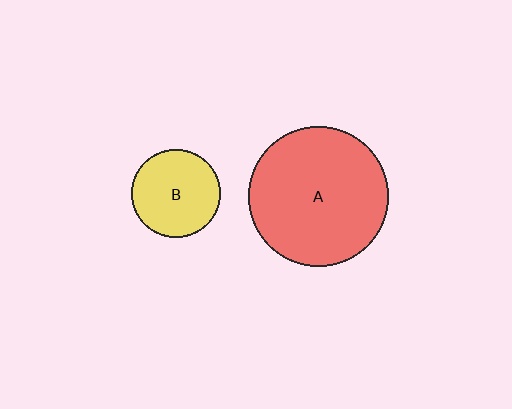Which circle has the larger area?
Circle A (red).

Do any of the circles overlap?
No, none of the circles overlap.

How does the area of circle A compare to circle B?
Approximately 2.5 times.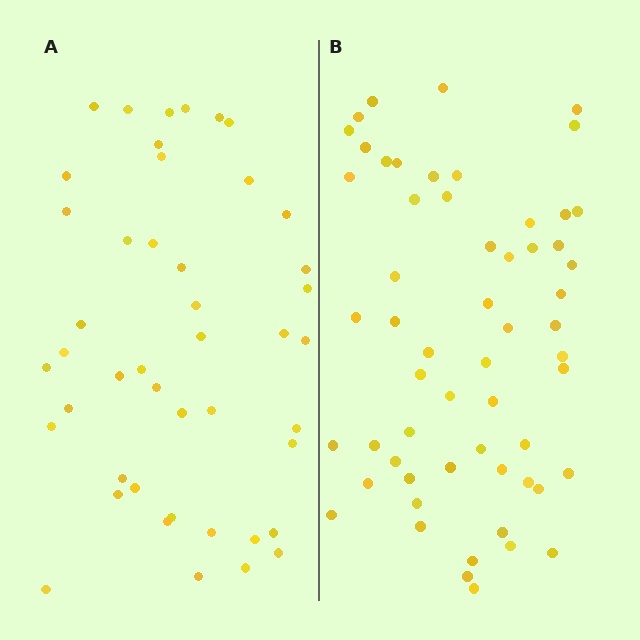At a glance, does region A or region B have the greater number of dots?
Region B (the right region) has more dots.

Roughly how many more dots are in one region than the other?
Region B has approximately 15 more dots than region A.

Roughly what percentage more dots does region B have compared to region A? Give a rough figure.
About 30% more.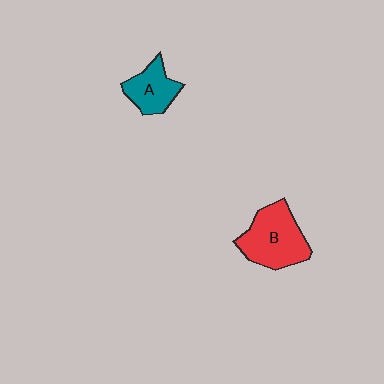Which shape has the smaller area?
Shape A (teal).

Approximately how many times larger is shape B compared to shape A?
Approximately 1.6 times.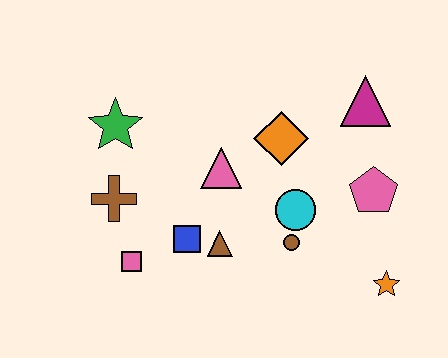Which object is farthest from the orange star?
The green star is farthest from the orange star.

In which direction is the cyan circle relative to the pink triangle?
The cyan circle is to the right of the pink triangle.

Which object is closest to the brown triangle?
The blue square is closest to the brown triangle.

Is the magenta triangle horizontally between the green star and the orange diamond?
No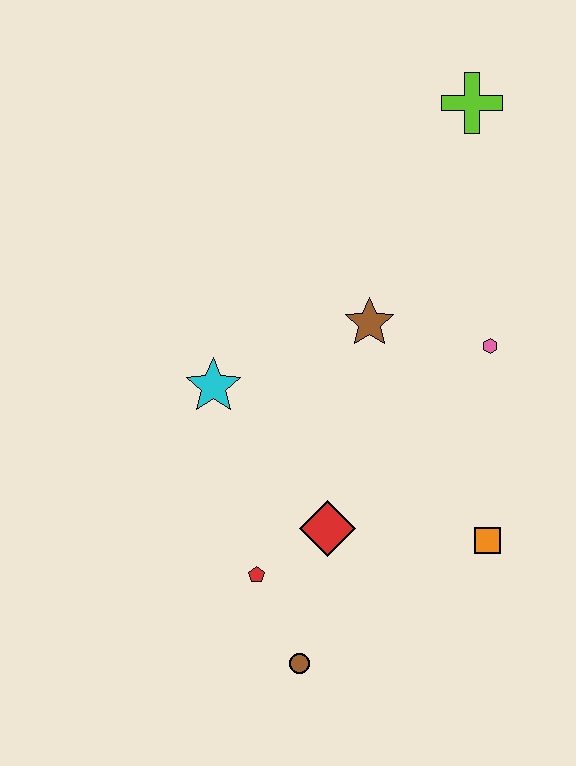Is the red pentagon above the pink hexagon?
No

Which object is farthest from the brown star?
The brown circle is farthest from the brown star.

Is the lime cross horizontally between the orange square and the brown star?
Yes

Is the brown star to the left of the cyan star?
No